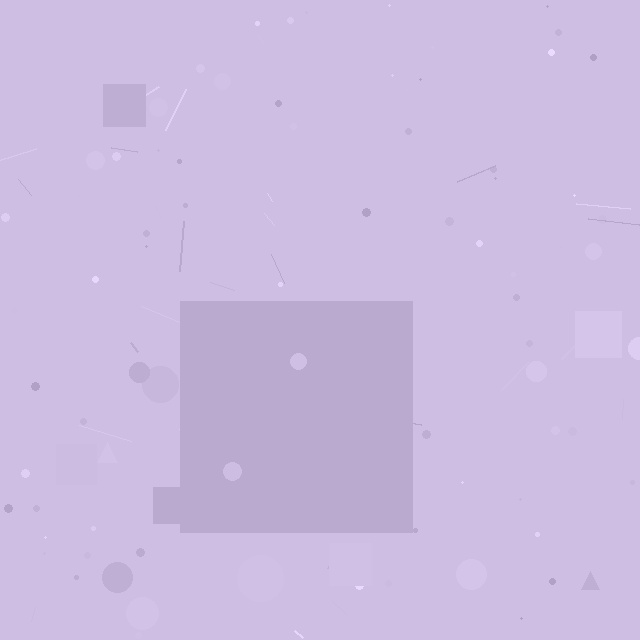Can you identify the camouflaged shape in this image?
The camouflaged shape is a square.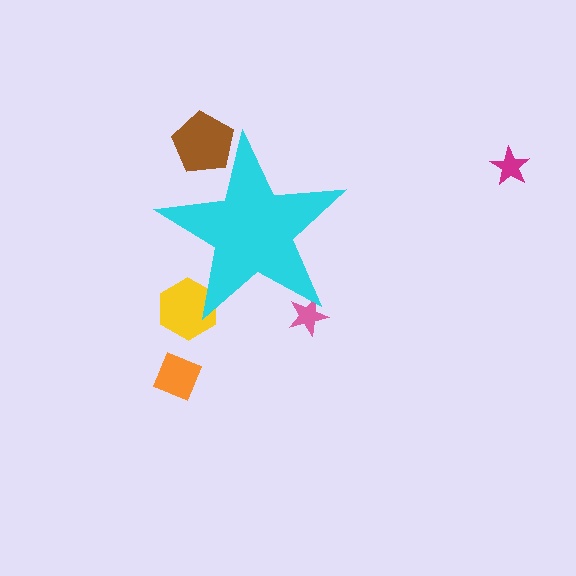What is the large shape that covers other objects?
A cyan star.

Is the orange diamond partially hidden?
No, the orange diamond is fully visible.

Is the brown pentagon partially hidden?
Yes, the brown pentagon is partially hidden behind the cyan star.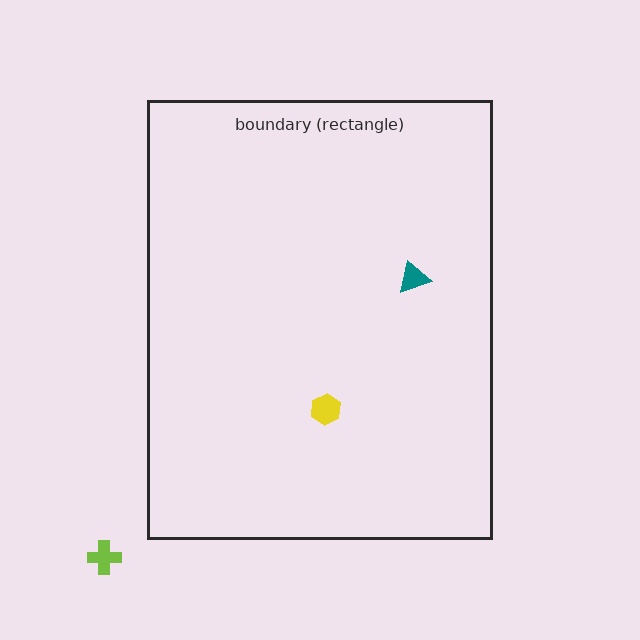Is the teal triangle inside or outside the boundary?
Inside.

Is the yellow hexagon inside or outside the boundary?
Inside.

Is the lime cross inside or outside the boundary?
Outside.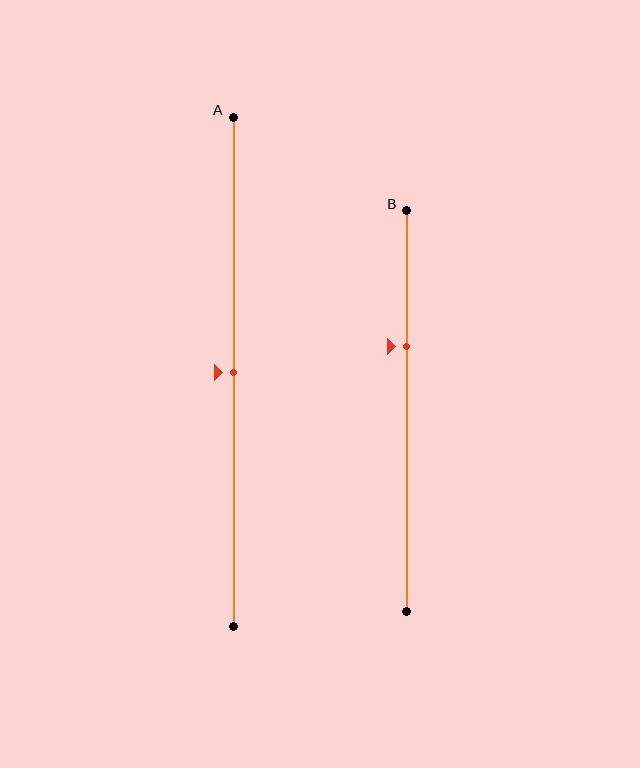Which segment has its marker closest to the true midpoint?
Segment A has its marker closest to the true midpoint.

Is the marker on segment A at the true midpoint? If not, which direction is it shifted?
Yes, the marker on segment A is at the true midpoint.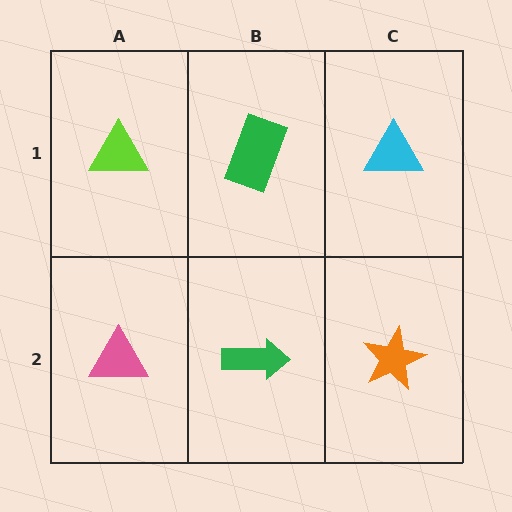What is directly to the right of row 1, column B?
A cyan triangle.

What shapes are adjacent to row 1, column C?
An orange star (row 2, column C), a green rectangle (row 1, column B).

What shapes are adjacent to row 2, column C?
A cyan triangle (row 1, column C), a green arrow (row 2, column B).